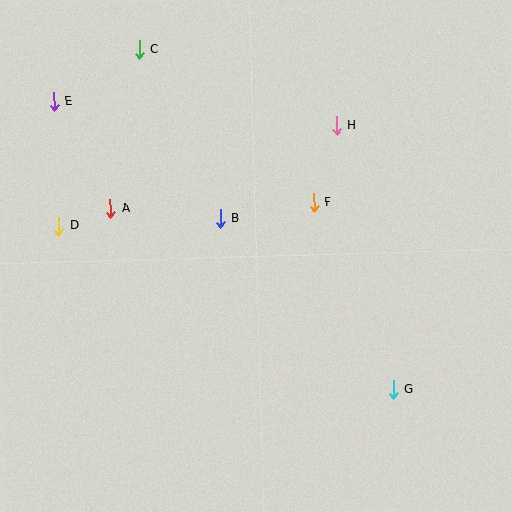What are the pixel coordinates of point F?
Point F is at (314, 203).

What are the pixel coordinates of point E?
Point E is at (54, 102).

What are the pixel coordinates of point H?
Point H is at (337, 125).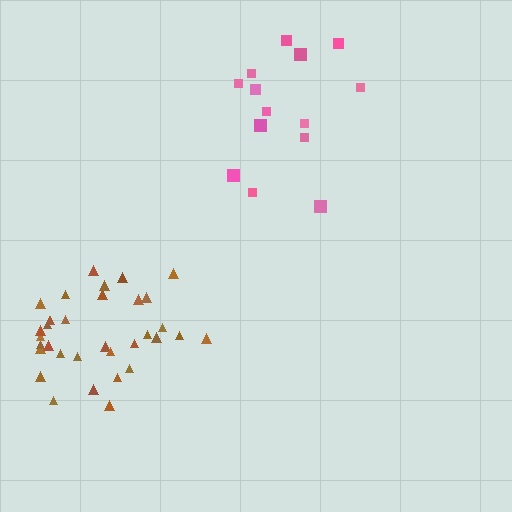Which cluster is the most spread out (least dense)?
Pink.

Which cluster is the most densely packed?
Brown.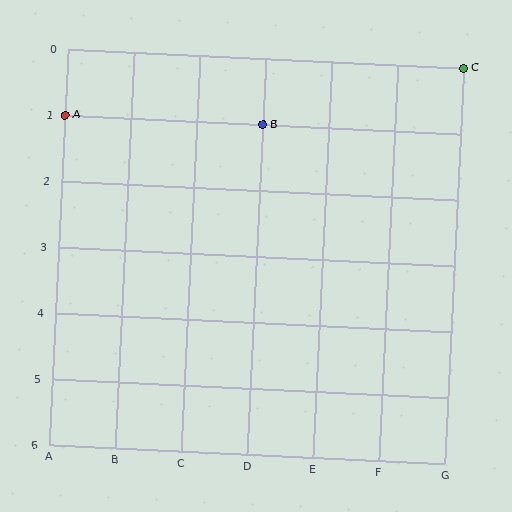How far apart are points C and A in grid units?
Points C and A are 6 columns and 1 row apart (about 6.1 grid units diagonally).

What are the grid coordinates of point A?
Point A is at grid coordinates (A, 1).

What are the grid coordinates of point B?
Point B is at grid coordinates (D, 1).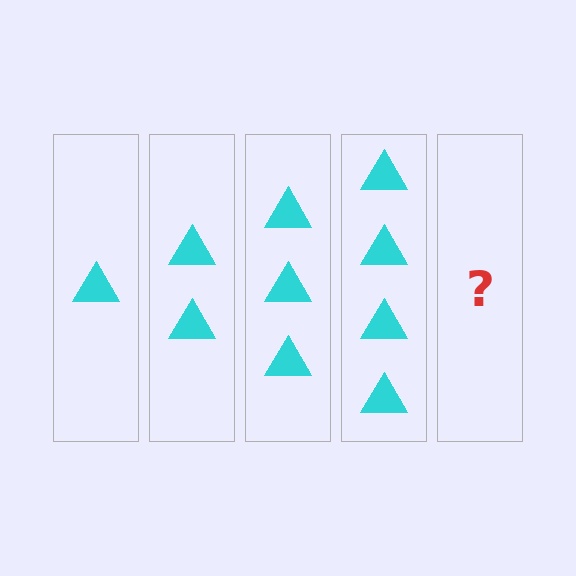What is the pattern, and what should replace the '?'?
The pattern is that each step adds one more triangle. The '?' should be 5 triangles.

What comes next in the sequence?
The next element should be 5 triangles.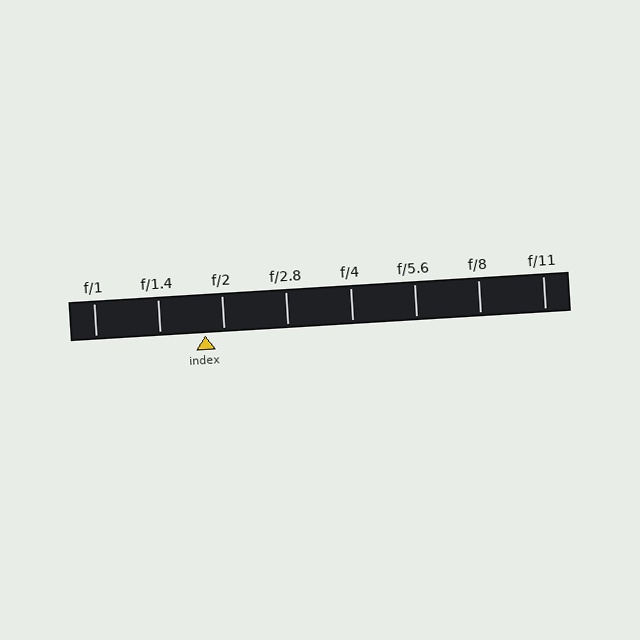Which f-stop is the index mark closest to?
The index mark is closest to f/2.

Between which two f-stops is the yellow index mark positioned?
The index mark is between f/1.4 and f/2.